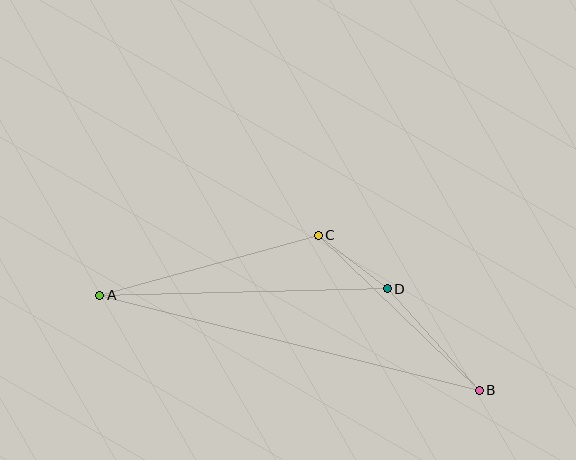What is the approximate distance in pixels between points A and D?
The distance between A and D is approximately 288 pixels.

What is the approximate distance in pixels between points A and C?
The distance between A and C is approximately 227 pixels.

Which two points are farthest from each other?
Points A and B are farthest from each other.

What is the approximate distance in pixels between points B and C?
The distance between B and C is approximately 223 pixels.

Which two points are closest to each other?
Points C and D are closest to each other.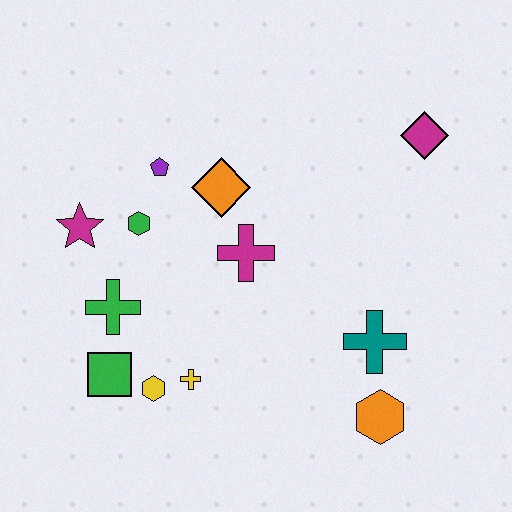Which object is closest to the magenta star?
The green hexagon is closest to the magenta star.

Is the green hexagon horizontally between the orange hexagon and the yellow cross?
No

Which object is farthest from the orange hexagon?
The magenta star is farthest from the orange hexagon.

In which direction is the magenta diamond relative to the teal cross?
The magenta diamond is above the teal cross.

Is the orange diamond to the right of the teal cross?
No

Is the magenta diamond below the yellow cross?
No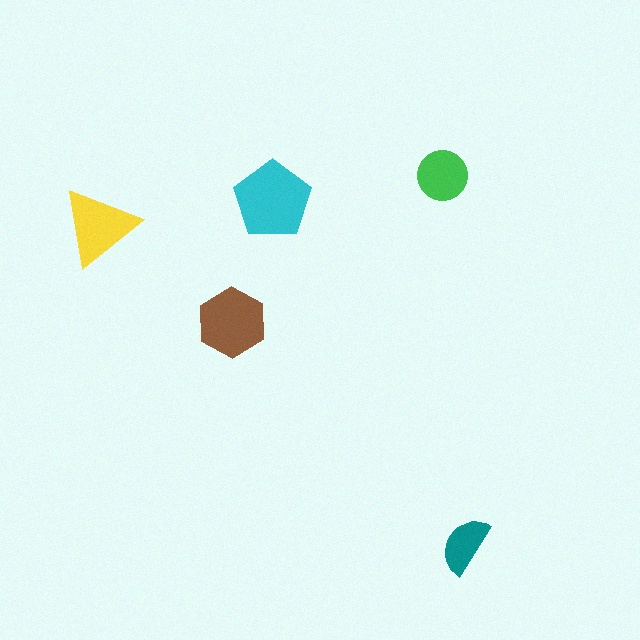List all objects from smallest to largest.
The teal semicircle, the green circle, the yellow triangle, the brown hexagon, the cyan pentagon.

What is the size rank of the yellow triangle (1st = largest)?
3rd.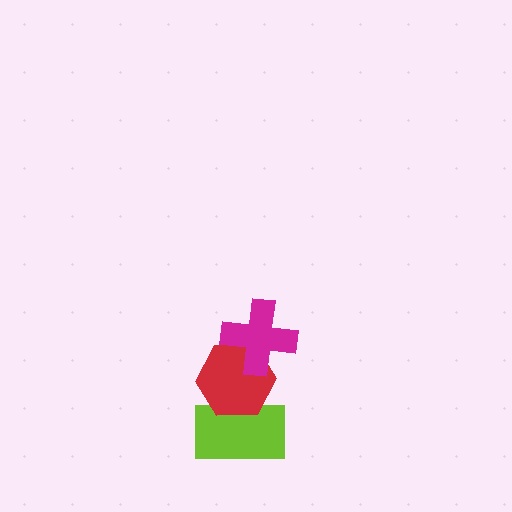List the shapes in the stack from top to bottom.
From top to bottom: the magenta cross, the red hexagon, the lime rectangle.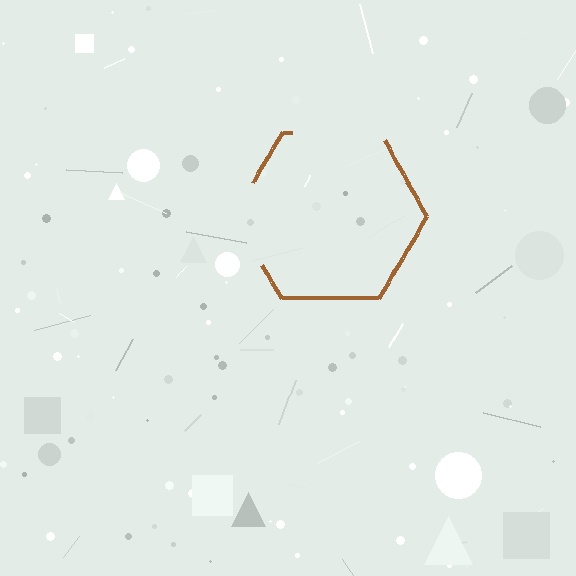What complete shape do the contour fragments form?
The contour fragments form a hexagon.